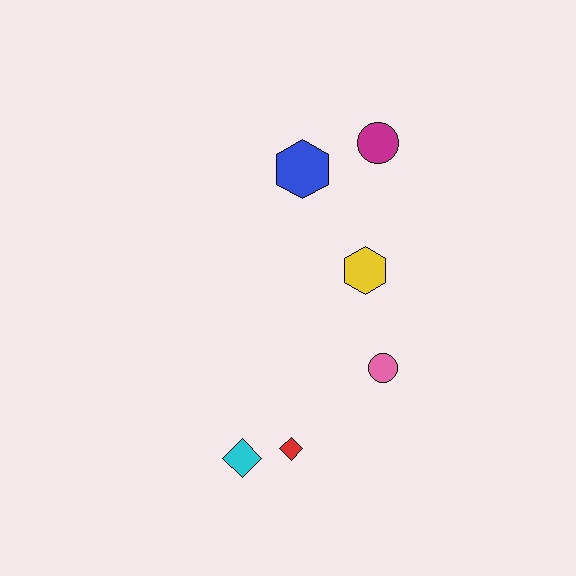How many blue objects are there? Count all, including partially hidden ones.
There is 1 blue object.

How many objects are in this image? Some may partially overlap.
There are 6 objects.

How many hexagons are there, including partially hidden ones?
There are 2 hexagons.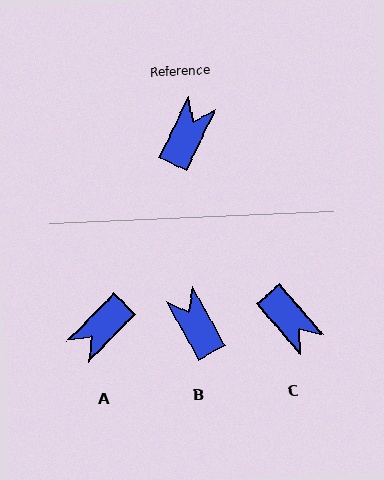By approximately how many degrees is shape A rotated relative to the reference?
Approximately 161 degrees counter-clockwise.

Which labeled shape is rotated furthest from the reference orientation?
A, about 161 degrees away.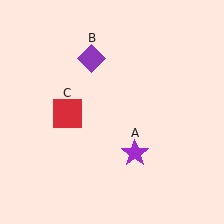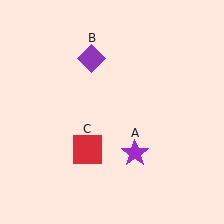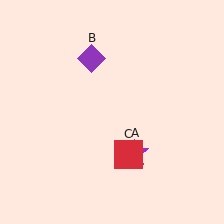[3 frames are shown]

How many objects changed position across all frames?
1 object changed position: red square (object C).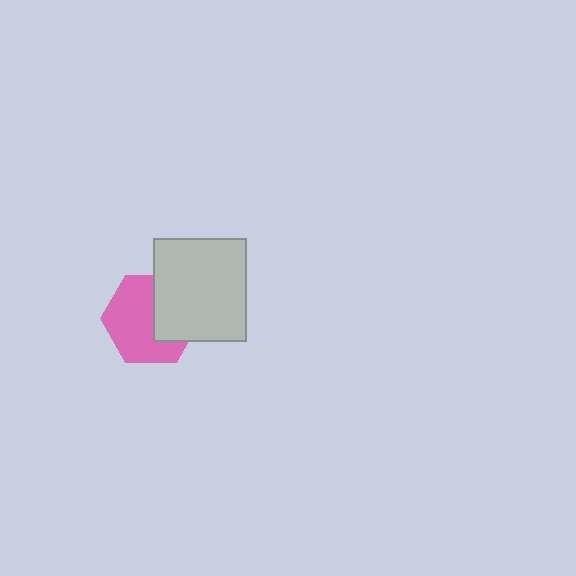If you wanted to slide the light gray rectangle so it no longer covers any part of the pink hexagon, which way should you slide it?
Slide it right — that is the most direct way to separate the two shapes.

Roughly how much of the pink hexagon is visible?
About half of it is visible (roughly 63%).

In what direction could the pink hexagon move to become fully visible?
The pink hexagon could move left. That would shift it out from behind the light gray rectangle entirely.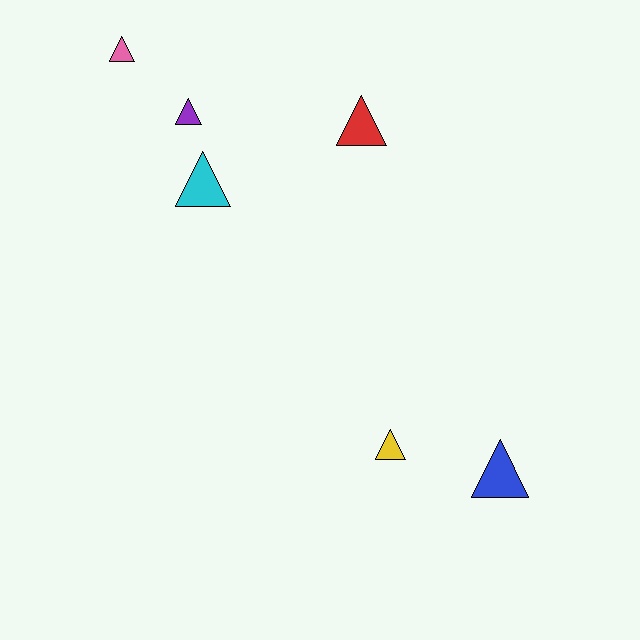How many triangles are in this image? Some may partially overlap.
There are 6 triangles.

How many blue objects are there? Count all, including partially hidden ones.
There is 1 blue object.